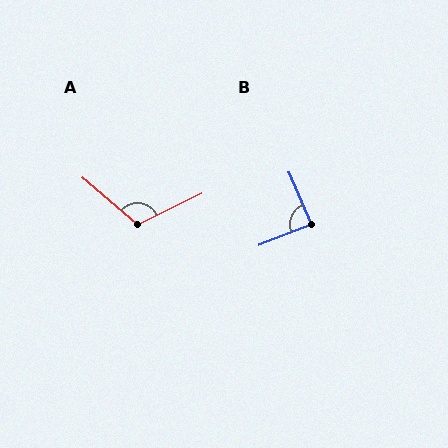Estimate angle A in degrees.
Approximately 114 degrees.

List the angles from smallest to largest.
B (88°), A (114°).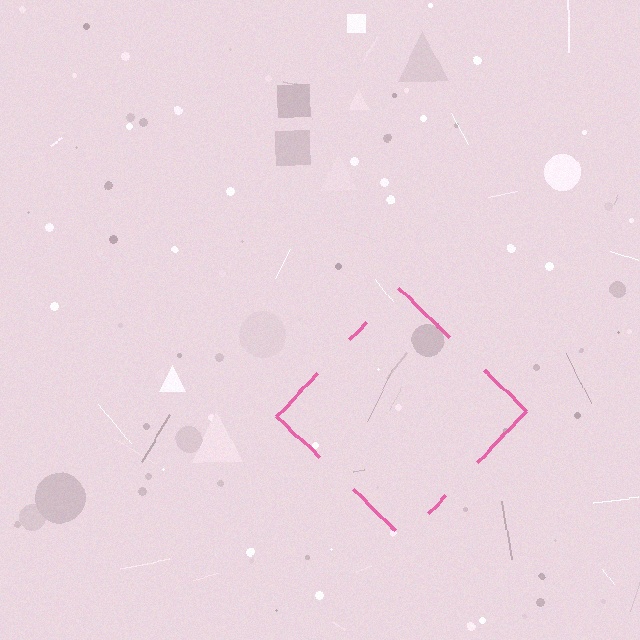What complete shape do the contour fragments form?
The contour fragments form a diamond.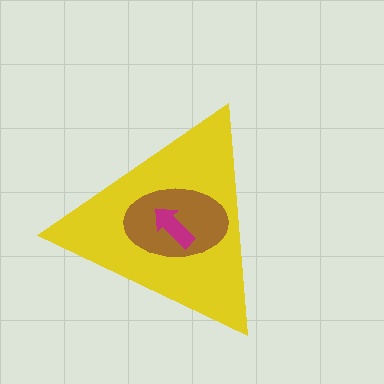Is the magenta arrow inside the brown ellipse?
Yes.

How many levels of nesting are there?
3.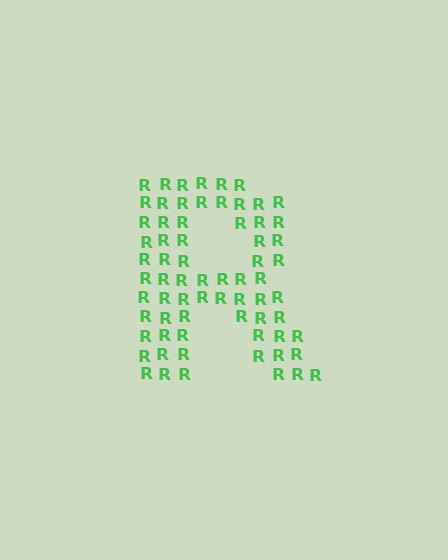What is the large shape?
The large shape is the letter R.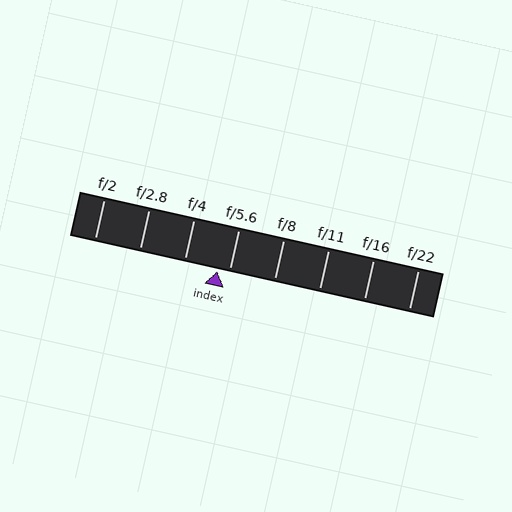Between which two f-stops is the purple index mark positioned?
The index mark is between f/4 and f/5.6.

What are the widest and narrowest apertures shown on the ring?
The widest aperture shown is f/2 and the narrowest is f/22.